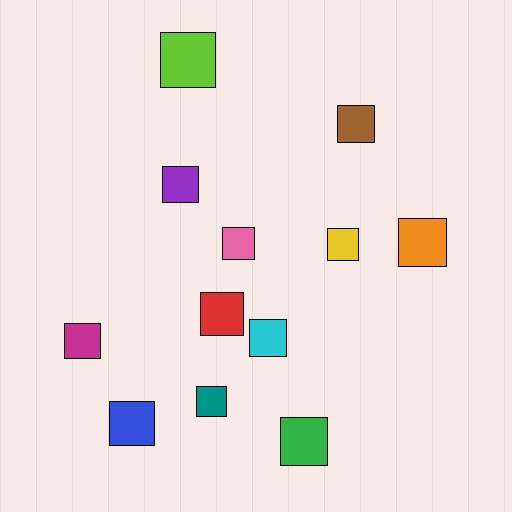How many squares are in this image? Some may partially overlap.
There are 12 squares.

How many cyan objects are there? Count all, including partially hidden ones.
There is 1 cyan object.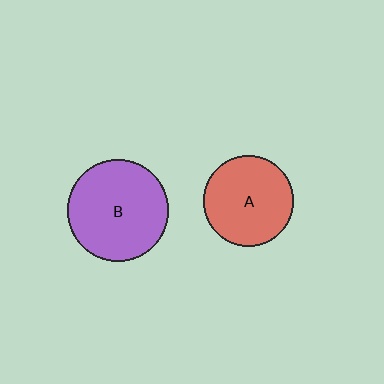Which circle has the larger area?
Circle B (purple).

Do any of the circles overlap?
No, none of the circles overlap.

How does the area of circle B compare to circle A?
Approximately 1.2 times.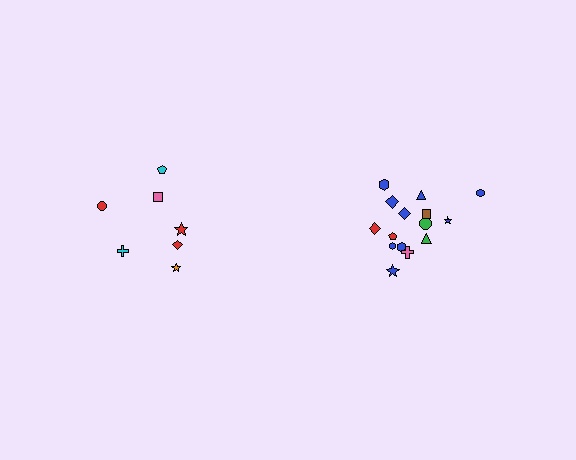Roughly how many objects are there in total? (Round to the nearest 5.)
Roughly 20 objects in total.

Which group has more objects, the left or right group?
The right group.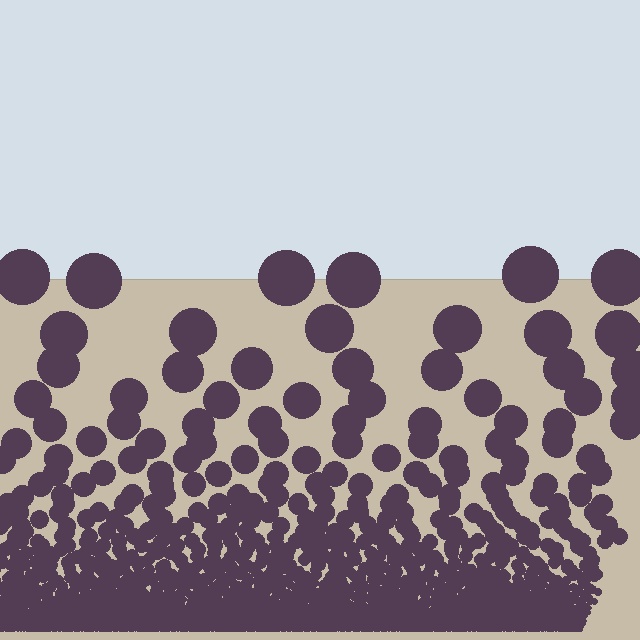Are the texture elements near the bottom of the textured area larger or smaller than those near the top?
Smaller. The gradient is inverted — elements near the bottom are smaller and denser.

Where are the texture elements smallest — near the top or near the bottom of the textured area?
Near the bottom.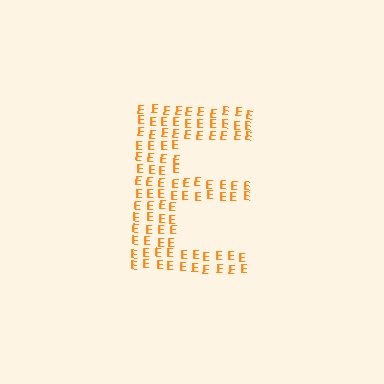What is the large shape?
The large shape is the letter E.